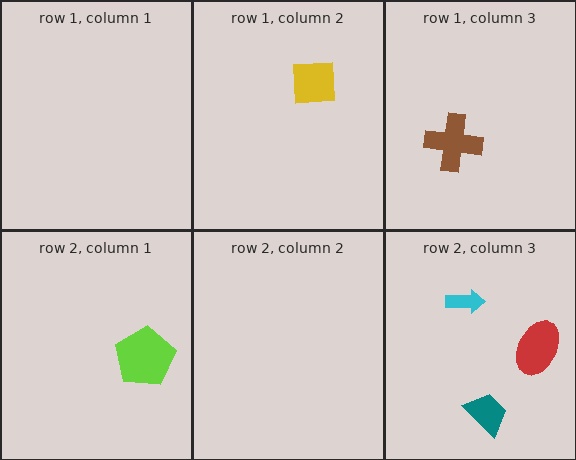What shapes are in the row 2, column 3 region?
The red ellipse, the cyan arrow, the teal trapezoid.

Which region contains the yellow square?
The row 1, column 2 region.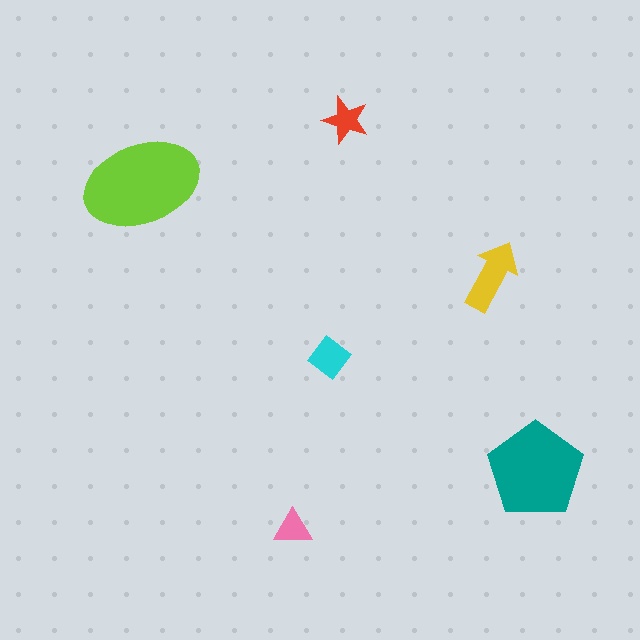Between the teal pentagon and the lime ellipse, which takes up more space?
The lime ellipse.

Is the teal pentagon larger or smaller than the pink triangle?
Larger.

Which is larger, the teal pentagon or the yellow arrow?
The teal pentagon.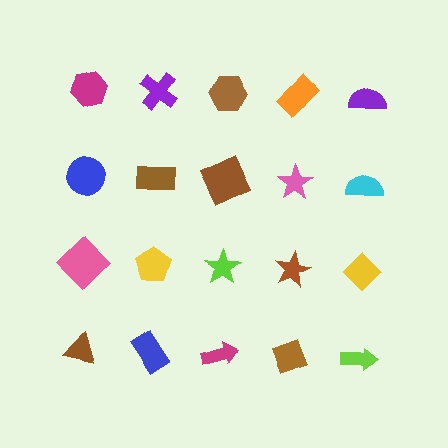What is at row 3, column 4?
A brown star.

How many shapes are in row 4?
5 shapes.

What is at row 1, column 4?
An orange rectangle.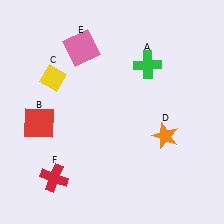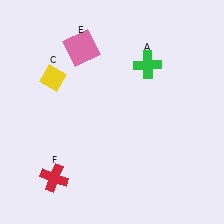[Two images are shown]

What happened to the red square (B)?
The red square (B) was removed in Image 2. It was in the bottom-left area of Image 1.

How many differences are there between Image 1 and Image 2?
There are 2 differences between the two images.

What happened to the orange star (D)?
The orange star (D) was removed in Image 2. It was in the bottom-right area of Image 1.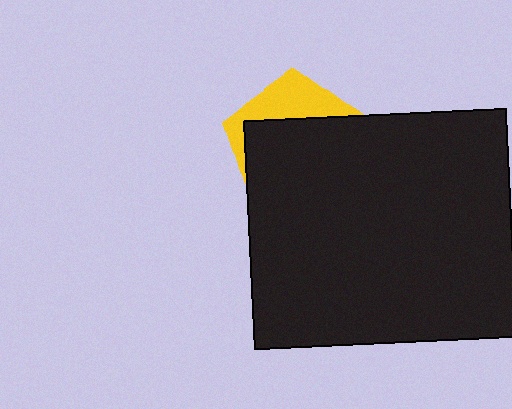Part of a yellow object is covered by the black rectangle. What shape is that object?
It is a pentagon.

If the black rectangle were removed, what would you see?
You would see the complete yellow pentagon.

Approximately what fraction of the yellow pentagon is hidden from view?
Roughly 69% of the yellow pentagon is hidden behind the black rectangle.